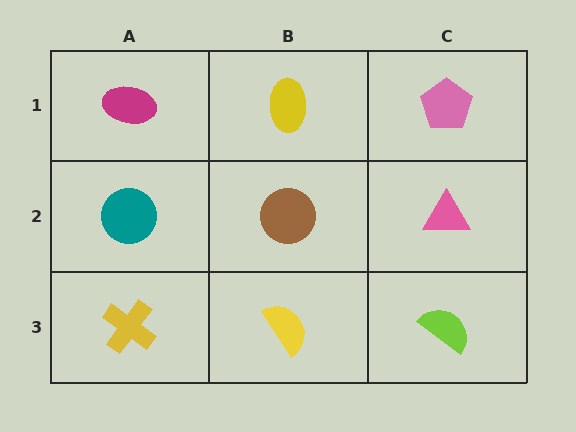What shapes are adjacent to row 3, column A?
A teal circle (row 2, column A), a yellow semicircle (row 3, column B).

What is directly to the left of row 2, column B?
A teal circle.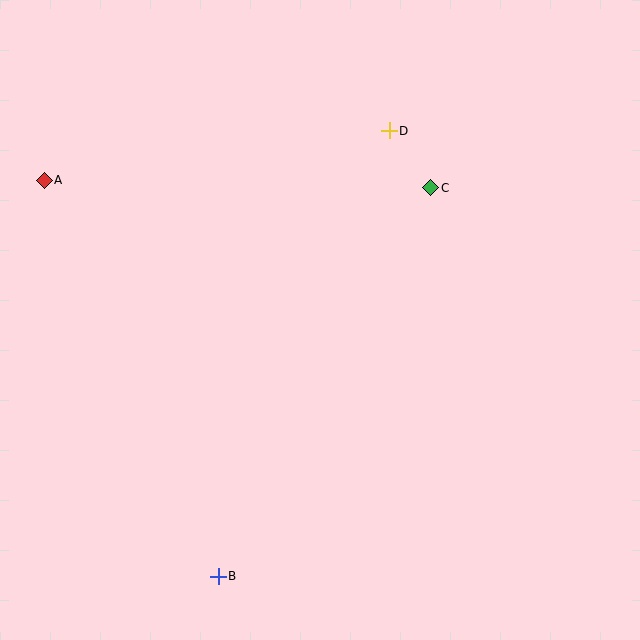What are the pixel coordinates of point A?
Point A is at (44, 180).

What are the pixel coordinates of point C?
Point C is at (431, 188).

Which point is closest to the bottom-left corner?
Point B is closest to the bottom-left corner.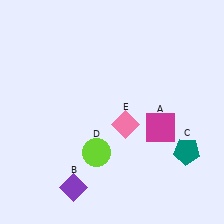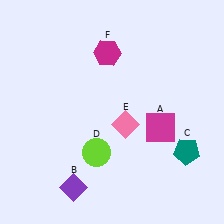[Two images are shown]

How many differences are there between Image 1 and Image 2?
There is 1 difference between the two images.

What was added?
A magenta hexagon (F) was added in Image 2.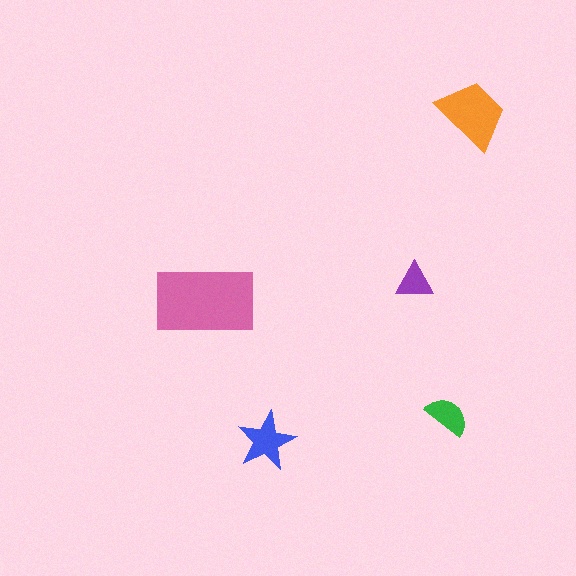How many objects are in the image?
There are 5 objects in the image.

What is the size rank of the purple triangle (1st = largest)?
5th.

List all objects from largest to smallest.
The pink rectangle, the orange trapezoid, the blue star, the green semicircle, the purple triangle.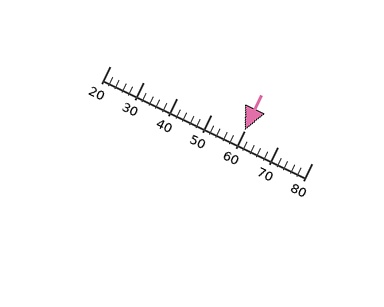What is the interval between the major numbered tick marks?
The major tick marks are spaced 10 units apart.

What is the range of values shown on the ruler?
The ruler shows values from 20 to 80.